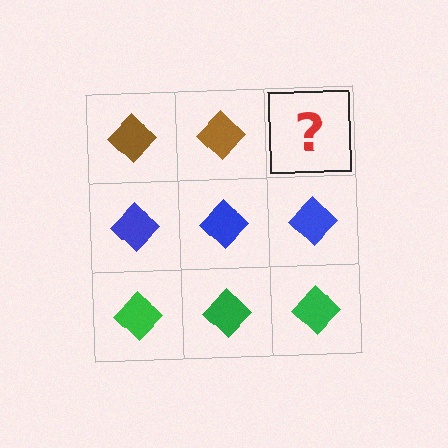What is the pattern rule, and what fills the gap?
The rule is that each row has a consistent color. The gap should be filled with a brown diamond.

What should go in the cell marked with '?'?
The missing cell should contain a brown diamond.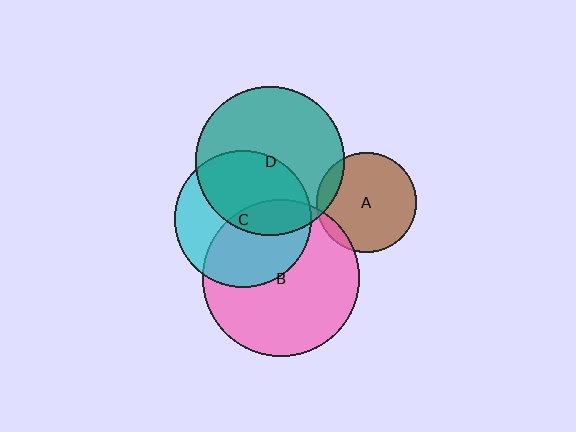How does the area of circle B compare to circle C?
Approximately 1.3 times.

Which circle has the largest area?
Circle B (pink).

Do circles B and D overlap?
Yes.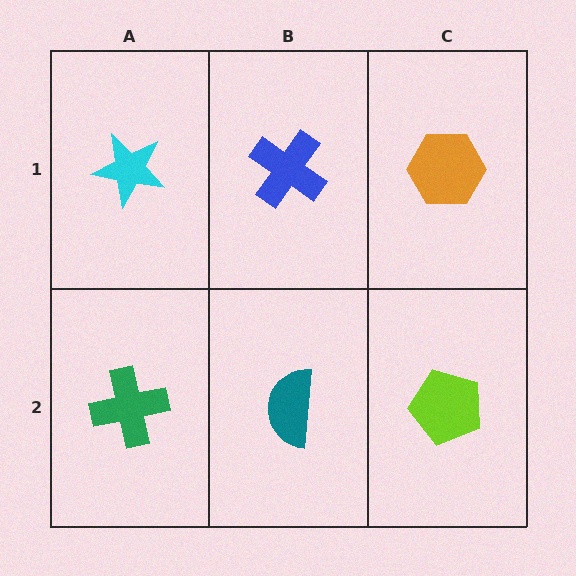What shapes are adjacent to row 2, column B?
A blue cross (row 1, column B), a green cross (row 2, column A), a lime pentagon (row 2, column C).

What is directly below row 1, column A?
A green cross.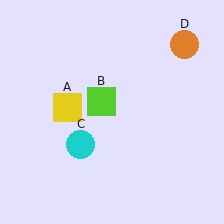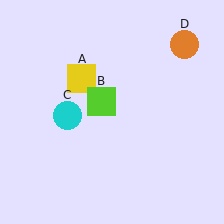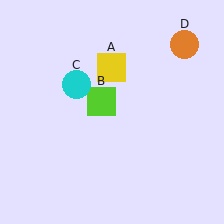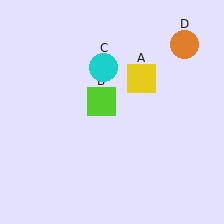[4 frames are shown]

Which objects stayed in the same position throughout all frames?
Lime square (object B) and orange circle (object D) remained stationary.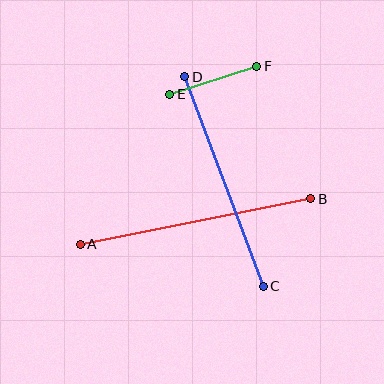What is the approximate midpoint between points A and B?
The midpoint is at approximately (196, 222) pixels.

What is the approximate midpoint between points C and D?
The midpoint is at approximately (224, 181) pixels.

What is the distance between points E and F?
The distance is approximately 91 pixels.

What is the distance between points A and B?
The distance is approximately 235 pixels.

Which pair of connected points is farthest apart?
Points A and B are farthest apart.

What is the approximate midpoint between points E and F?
The midpoint is at approximately (213, 80) pixels.